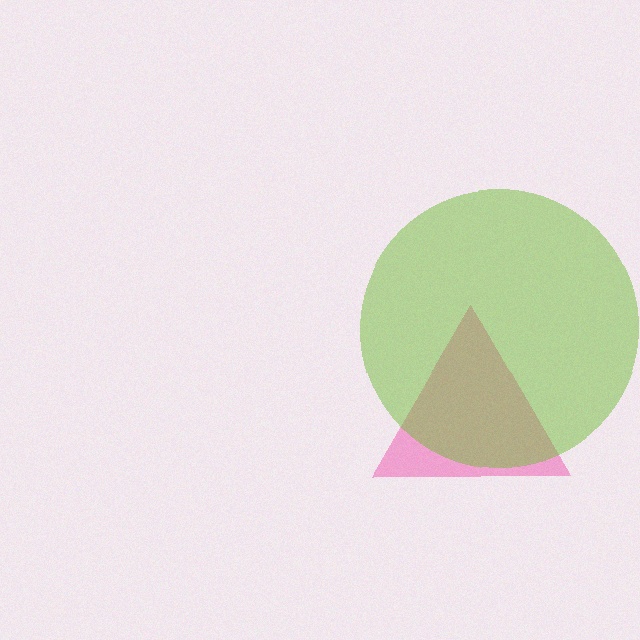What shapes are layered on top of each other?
The layered shapes are: a pink triangle, a lime circle.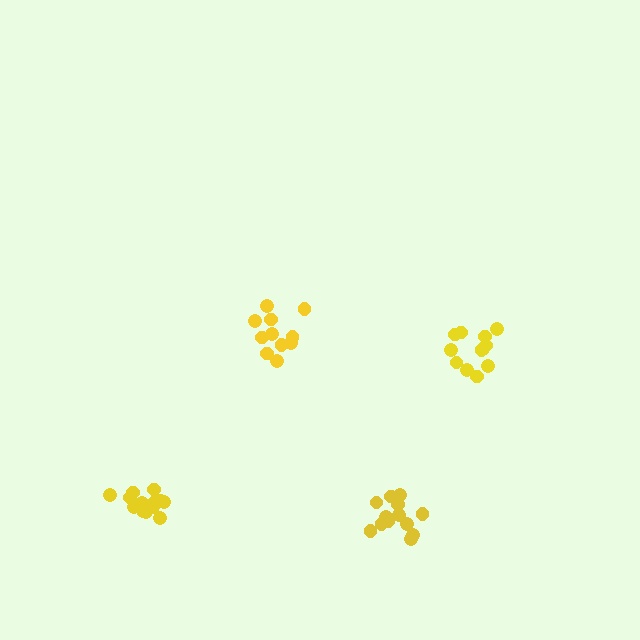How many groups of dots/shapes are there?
There are 4 groups.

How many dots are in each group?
Group 1: 12 dots, Group 2: 15 dots, Group 3: 13 dots, Group 4: 11 dots (51 total).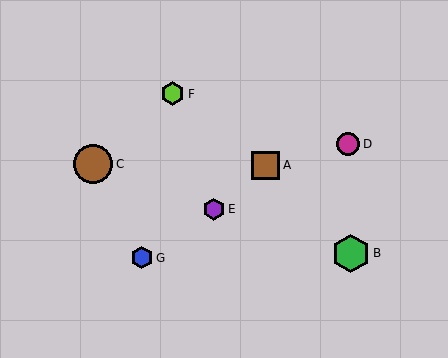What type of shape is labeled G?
Shape G is a blue hexagon.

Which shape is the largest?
The brown circle (labeled C) is the largest.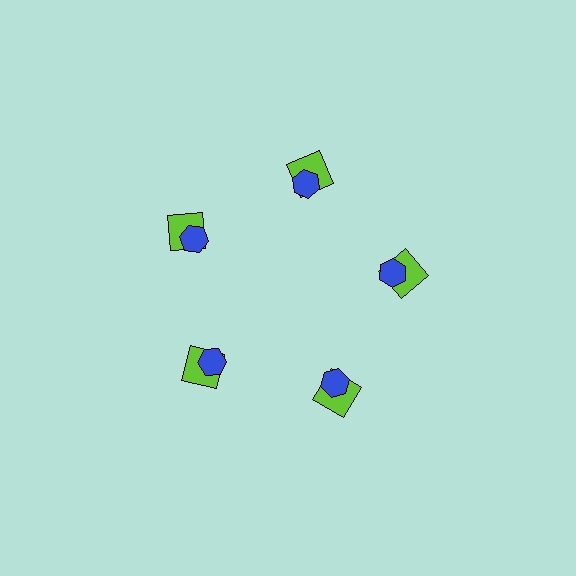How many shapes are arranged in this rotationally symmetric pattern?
There are 10 shapes, arranged in 5 groups of 2.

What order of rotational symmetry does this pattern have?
This pattern has 5-fold rotational symmetry.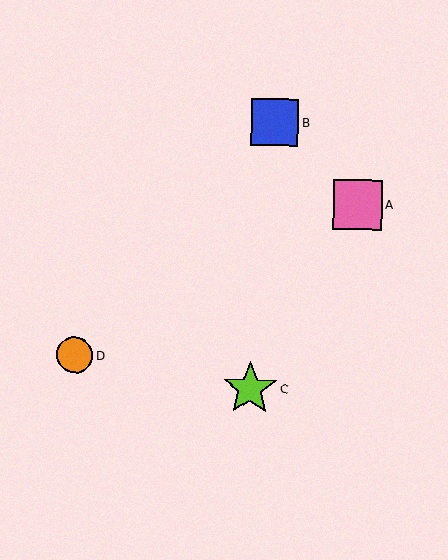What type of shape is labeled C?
Shape C is a lime star.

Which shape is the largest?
The lime star (labeled C) is the largest.